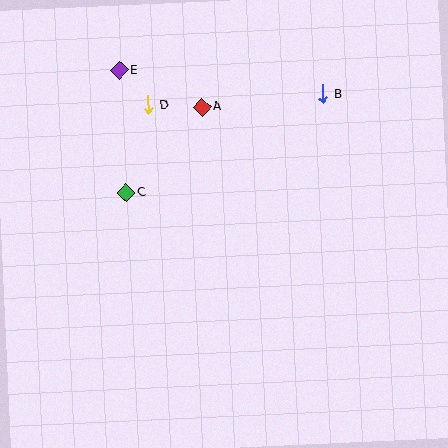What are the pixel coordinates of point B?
Point B is at (323, 94).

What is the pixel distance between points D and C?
The distance between D and C is 90 pixels.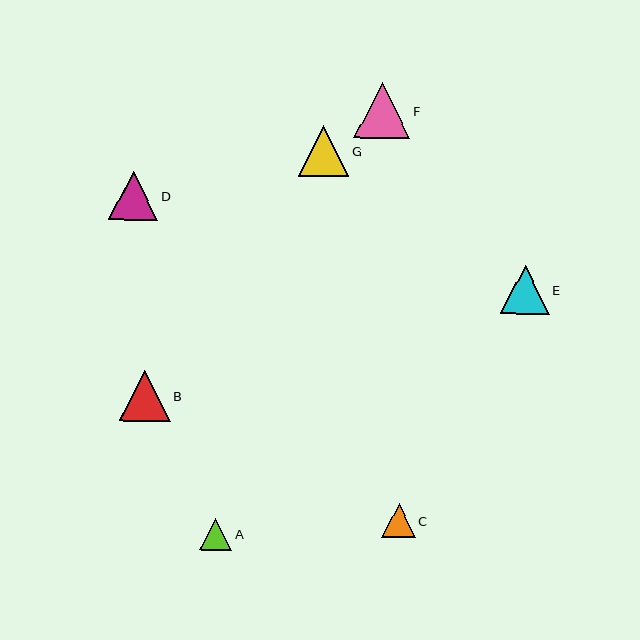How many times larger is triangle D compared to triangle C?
Triangle D is approximately 1.4 times the size of triangle C.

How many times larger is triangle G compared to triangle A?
Triangle G is approximately 1.6 times the size of triangle A.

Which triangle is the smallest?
Triangle A is the smallest with a size of approximately 32 pixels.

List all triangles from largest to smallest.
From largest to smallest: F, B, G, E, D, C, A.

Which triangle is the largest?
Triangle F is the largest with a size of approximately 56 pixels.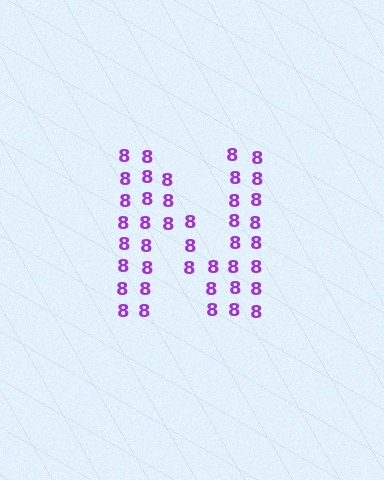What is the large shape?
The large shape is the letter N.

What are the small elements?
The small elements are digit 8's.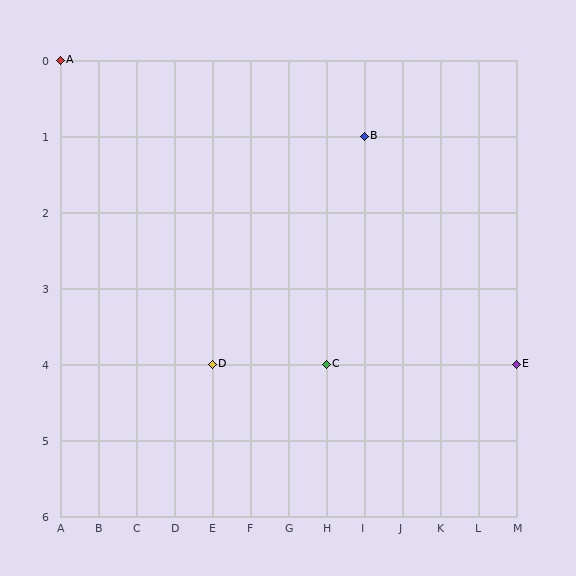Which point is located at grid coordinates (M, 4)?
Point E is at (M, 4).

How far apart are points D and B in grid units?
Points D and B are 4 columns and 3 rows apart (about 5.0 grid units diagonally).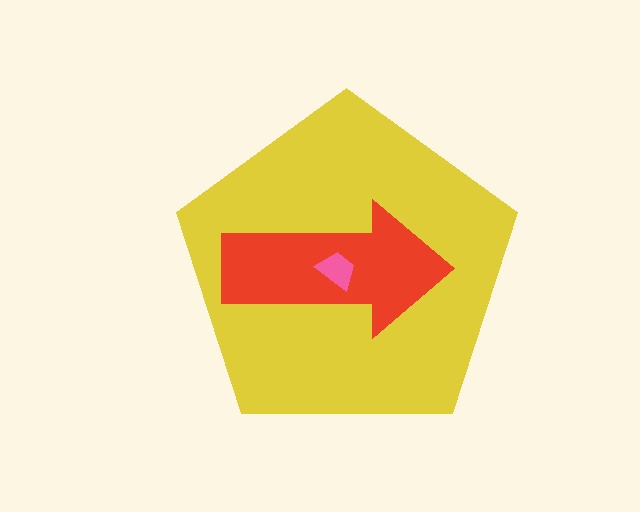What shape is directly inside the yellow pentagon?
The red arrow.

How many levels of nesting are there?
3.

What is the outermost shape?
The yellow pentagon.